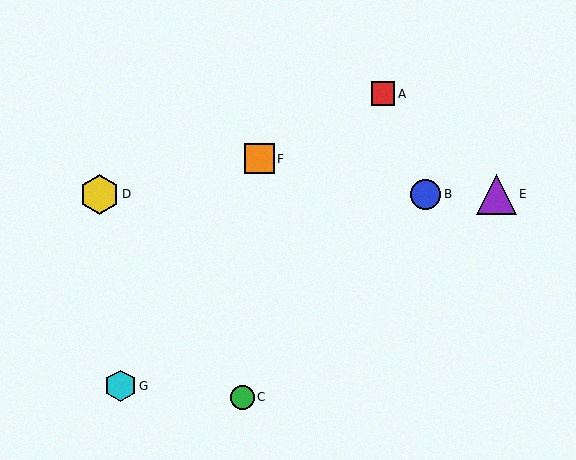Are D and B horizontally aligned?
Yes, both are at y≈194.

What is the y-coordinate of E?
Object E is at y≈194.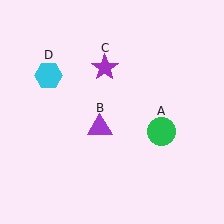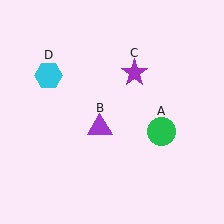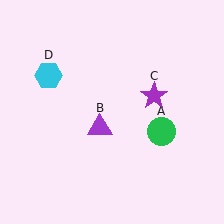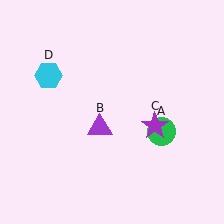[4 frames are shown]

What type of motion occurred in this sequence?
The purple star (object C) rotated clockwise around the center of the scene.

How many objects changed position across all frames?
1 object changed position: purple star (object C).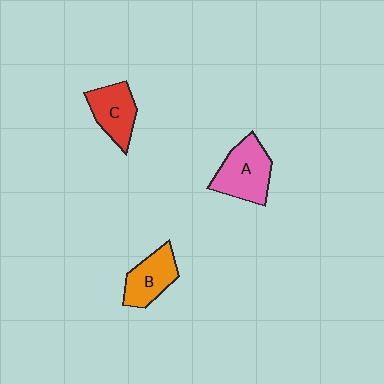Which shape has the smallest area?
Shape B (orange).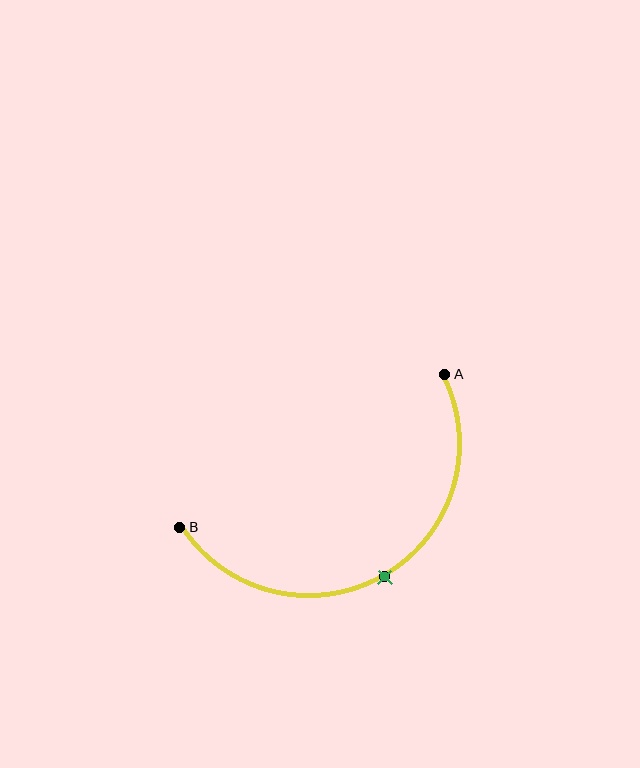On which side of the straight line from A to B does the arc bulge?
The arc bulges below the straight line connecting A and B.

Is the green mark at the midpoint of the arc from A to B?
Yes. The green mark lies on the arc at equal arc-length from both A and B — it is the arc midpoint.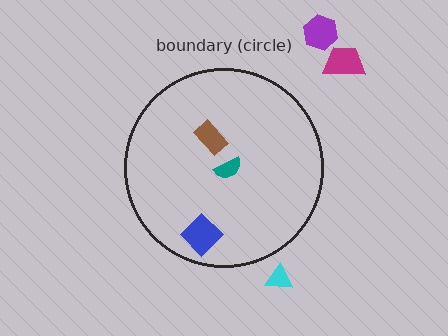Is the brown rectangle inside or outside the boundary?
Inside.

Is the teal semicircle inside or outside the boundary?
Inside.